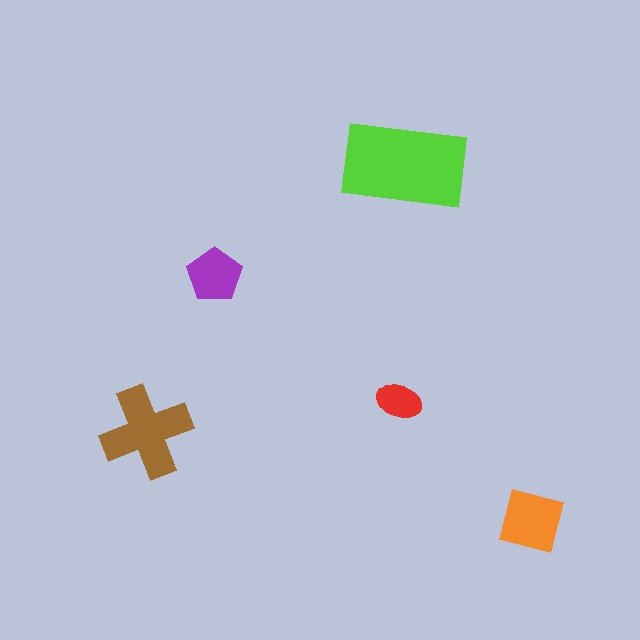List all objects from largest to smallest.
The lime rectangle, the brown cross, the orange square, the purple pentagon, the red ellipse.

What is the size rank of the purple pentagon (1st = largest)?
4th.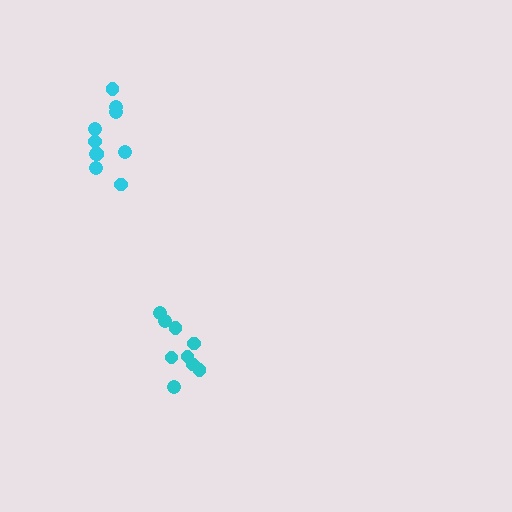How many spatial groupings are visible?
There are 2 spatial groupings.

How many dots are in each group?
Group 1: 10 dots, Group 2: 9 dots (19 total).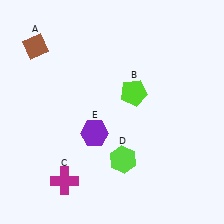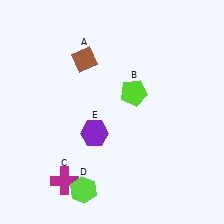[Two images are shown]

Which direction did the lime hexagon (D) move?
The lime hexagon (D) moved left.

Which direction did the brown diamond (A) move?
The brown diamond (A) moved right.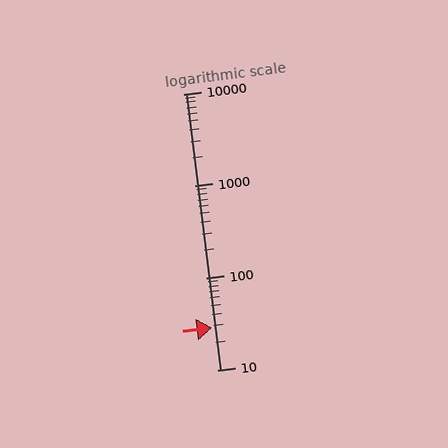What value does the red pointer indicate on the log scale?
The pointer indicates approximately 29.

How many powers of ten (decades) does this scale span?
The scale spans 3 decades, from 10 to 10000.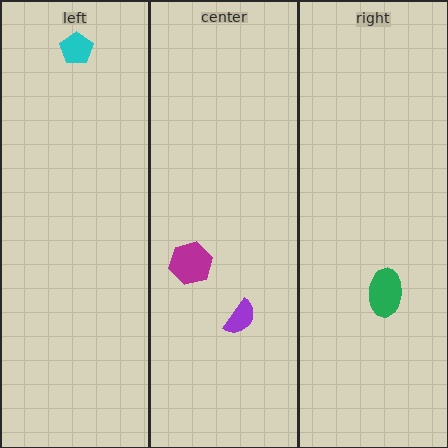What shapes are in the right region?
The green ellipse.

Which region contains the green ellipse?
The right region.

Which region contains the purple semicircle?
The center region.